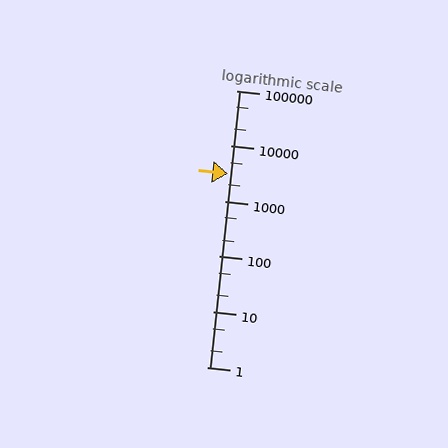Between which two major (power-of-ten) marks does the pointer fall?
The pointer is between 1000 and 10000.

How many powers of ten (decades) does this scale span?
The scale spans 5 decades, from 1 to 100000.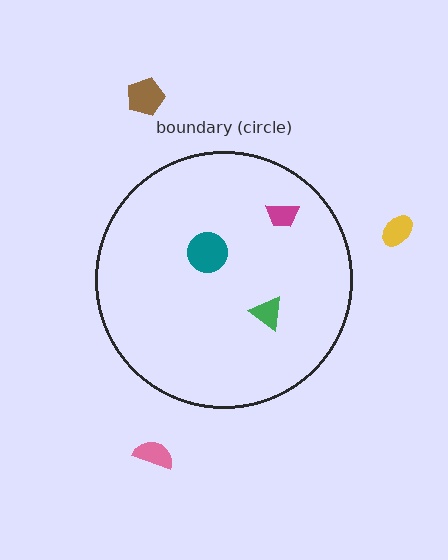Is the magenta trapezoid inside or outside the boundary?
Inside.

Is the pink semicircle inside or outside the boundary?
Outside.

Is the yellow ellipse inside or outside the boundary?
Outside.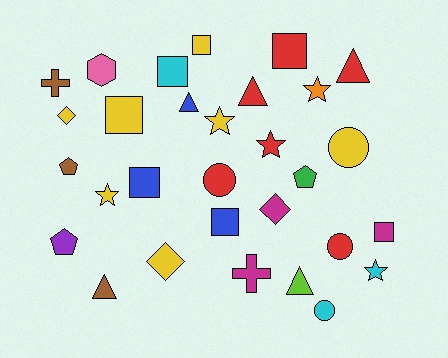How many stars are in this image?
There are 5 stars.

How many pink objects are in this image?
There is 1 pink object.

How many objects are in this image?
There are 30 objects.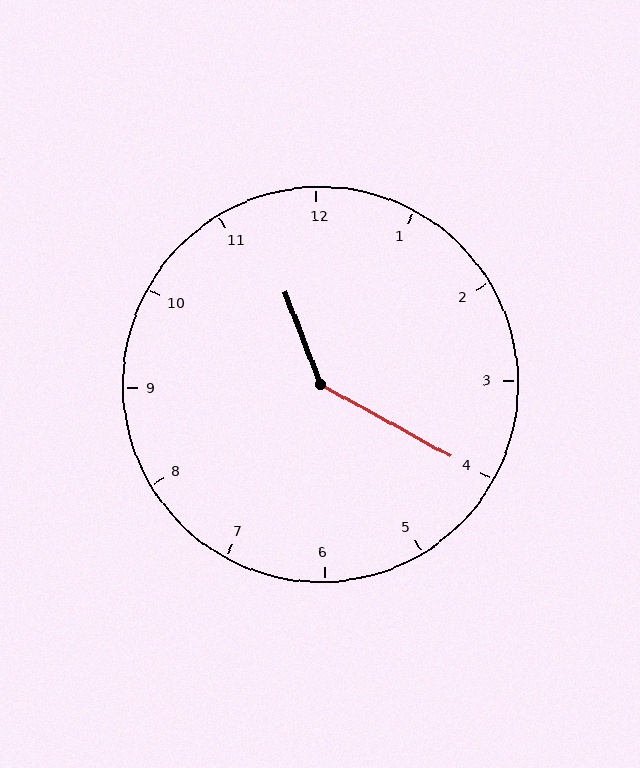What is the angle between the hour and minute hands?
Approximately 140 degrees.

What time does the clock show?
11:20.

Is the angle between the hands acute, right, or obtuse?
It is obtuse.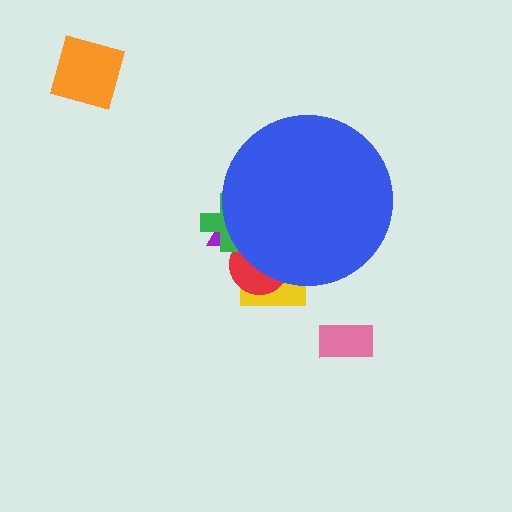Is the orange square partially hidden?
No, the orange square is fully visible.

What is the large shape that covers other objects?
A blue circle.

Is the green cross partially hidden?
Yes, the green cross is partially hidden behind the blue circle.